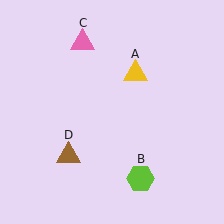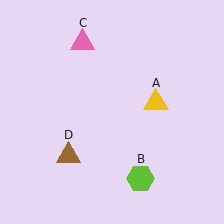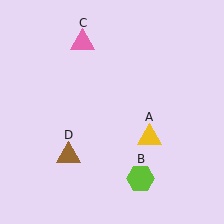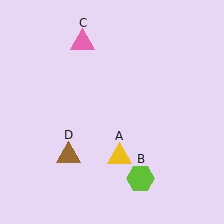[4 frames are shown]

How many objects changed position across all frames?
1 object changed position: yellow triangle (object A).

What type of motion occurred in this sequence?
The yellow triangle (object A) rotated clockwise around the center of the scene.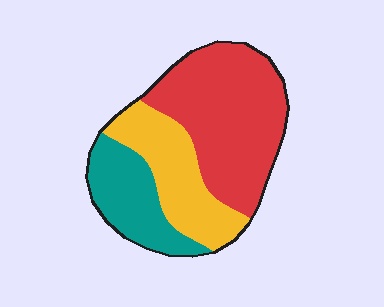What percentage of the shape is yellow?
Yellow takes up between a sixth and a third of the shape.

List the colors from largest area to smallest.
From largest to smallest: red, yellow, teal.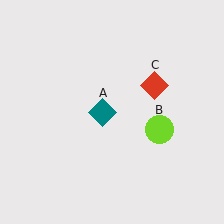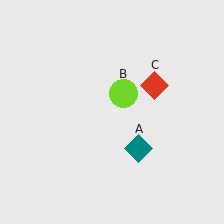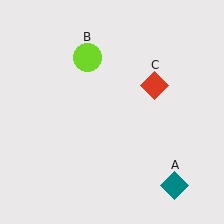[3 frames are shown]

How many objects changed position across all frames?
2 objects changed position: teal diamond (object A), lime circle (object B).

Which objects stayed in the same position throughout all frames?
Red diamond (object C) remained stationary.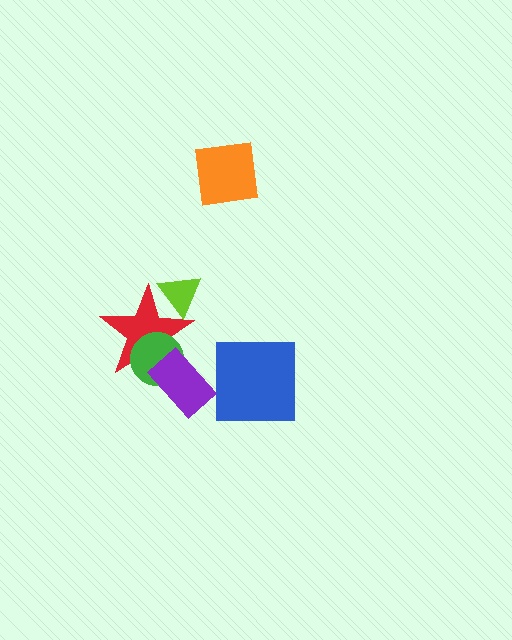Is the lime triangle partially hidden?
Yes, it is partially covered by another shape.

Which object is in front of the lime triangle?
The red star is in front of the lime triangle.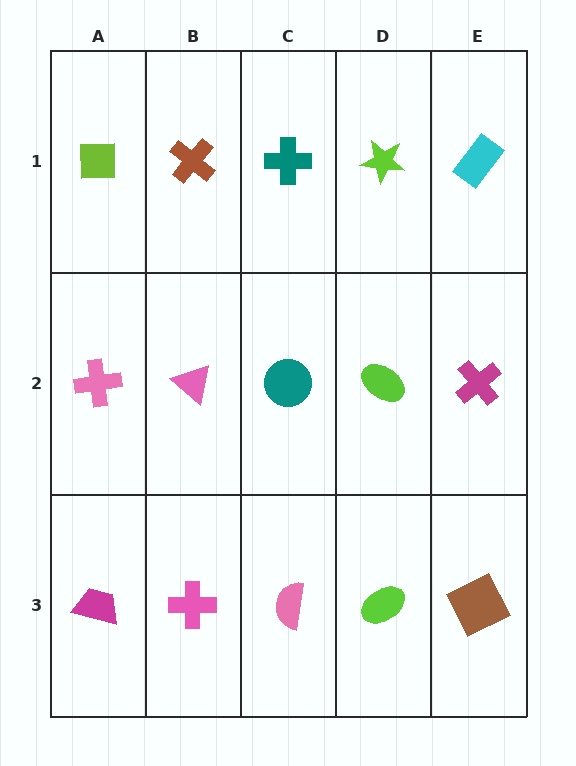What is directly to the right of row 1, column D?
A cyan rectangle.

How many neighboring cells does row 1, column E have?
2.